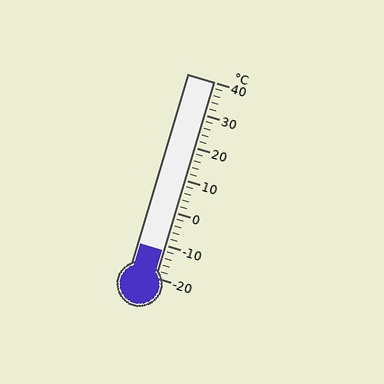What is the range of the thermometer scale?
The thermometer scale ranges from -20°C to 40°C.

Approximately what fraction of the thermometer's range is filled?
The thermometer is filled to approximately 15% of its range.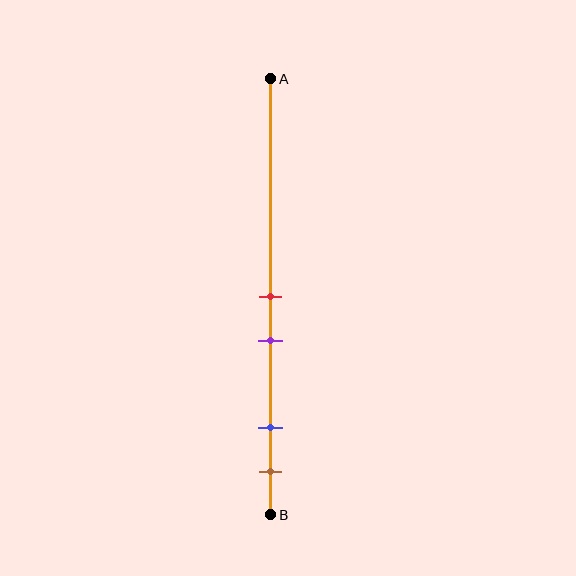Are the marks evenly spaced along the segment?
No, the marks are not evenly spaced.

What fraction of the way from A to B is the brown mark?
The brown mark is approximately 90% (0.9) of the way from A to B.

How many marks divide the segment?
There are 4 marks dividing the segment.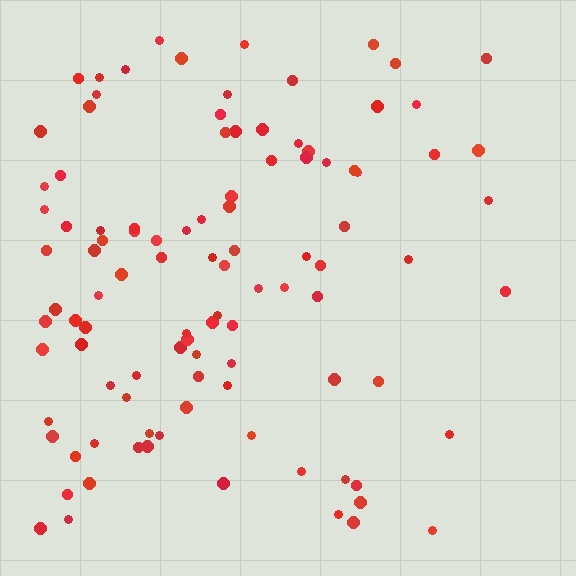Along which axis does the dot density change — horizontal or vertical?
Horizontal.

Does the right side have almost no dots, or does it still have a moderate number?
Still a moderate number, just noticeably fewer than the left.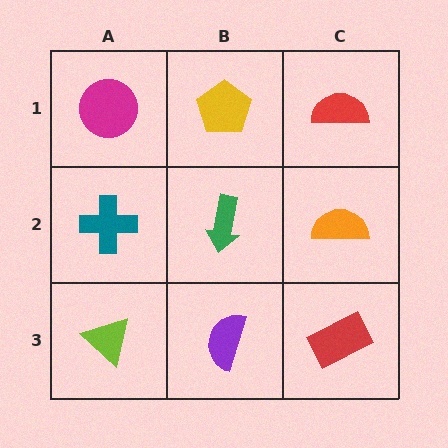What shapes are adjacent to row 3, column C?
An orange semicircle (row 2, column C), a purple semicircle (row 3, column B).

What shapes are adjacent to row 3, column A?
A teal cross (row 2, column A), a purple semicircle (row 3, column B).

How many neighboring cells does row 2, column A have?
3.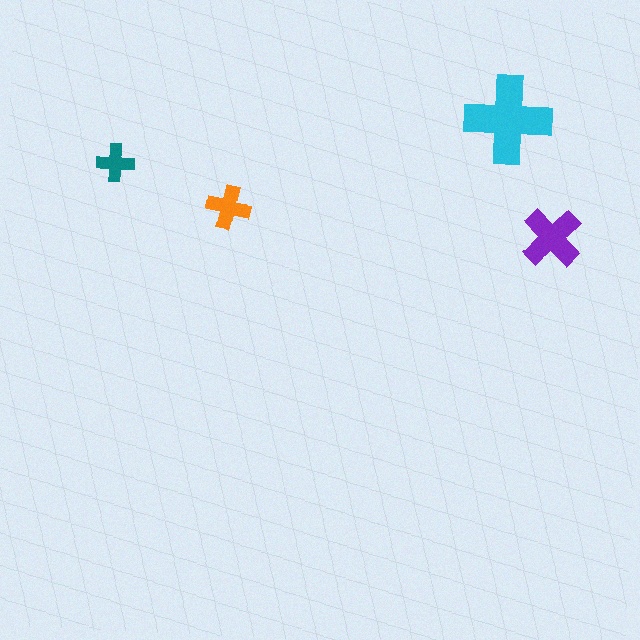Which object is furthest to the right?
The purple cross is rightmost.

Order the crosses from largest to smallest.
the cyan one, the purple one, the orange one, the teal one.